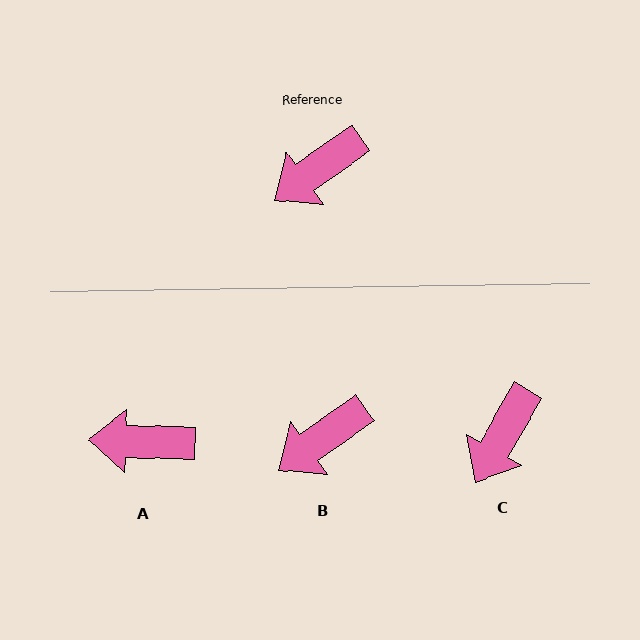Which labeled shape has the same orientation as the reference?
B.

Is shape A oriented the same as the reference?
No, it is off by about 37 degrees.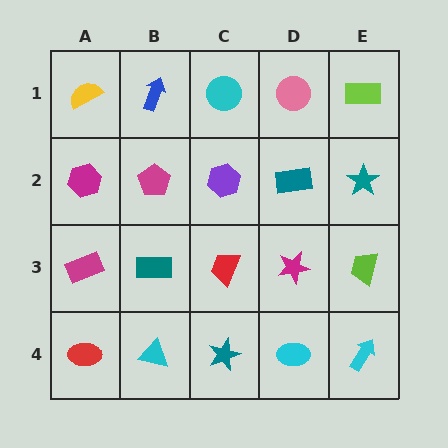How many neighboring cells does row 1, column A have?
2.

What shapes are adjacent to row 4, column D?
A magenta star (row 3, column D), a teal star (row 4, column C), a cyan arrow (row 4, column E).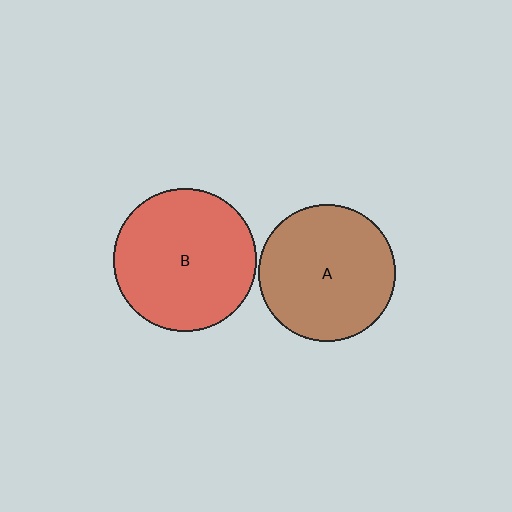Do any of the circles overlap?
No, none of the circles overlap.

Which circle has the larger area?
Circle B (red).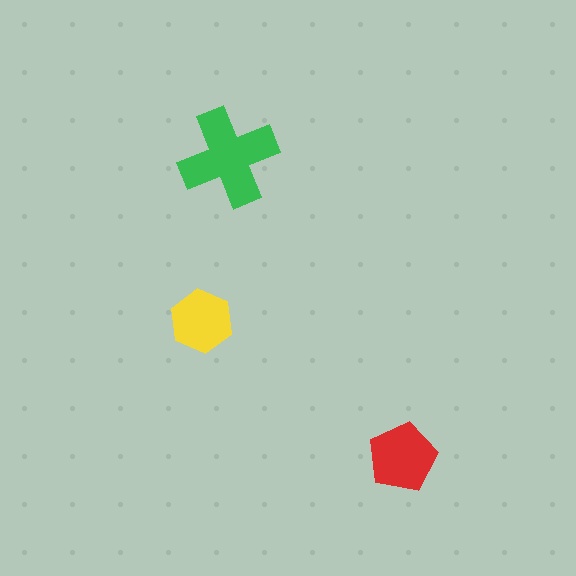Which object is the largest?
The green cross.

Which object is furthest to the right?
The red pentagon is rightmost.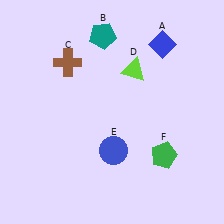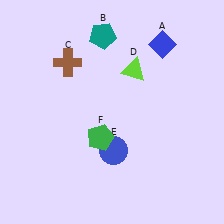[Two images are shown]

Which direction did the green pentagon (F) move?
The green pentagon (F) moved left.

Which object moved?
The green pentagon (F) moved left.